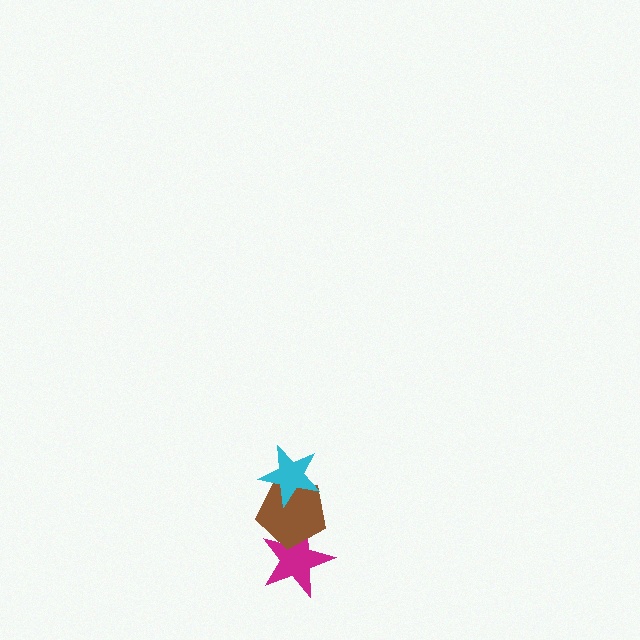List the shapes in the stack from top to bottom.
From top to bottom: the cyan star, the brown pentagon, the magenta star.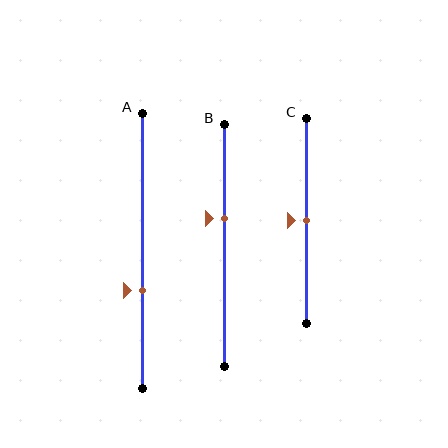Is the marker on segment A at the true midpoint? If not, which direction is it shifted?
No, the marker on segment A is shifted downward by about 14% of the segment length.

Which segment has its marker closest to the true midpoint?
Segment C has its marker closest to the true midpoint.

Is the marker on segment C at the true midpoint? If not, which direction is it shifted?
Yes, the marker on segment C is at the true midpoint.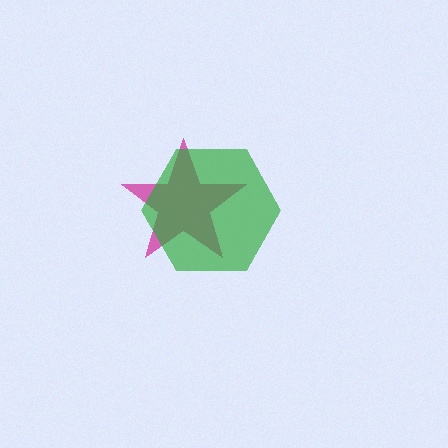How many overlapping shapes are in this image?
There are 2 overlapping shapes in the image.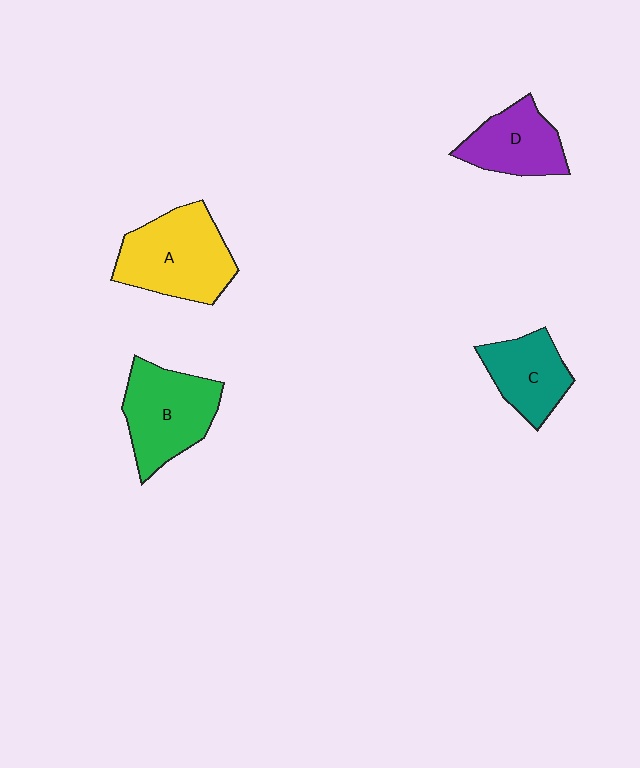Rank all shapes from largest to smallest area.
From largest to smallest: A (yellow), B (green), D (purple), C (teal).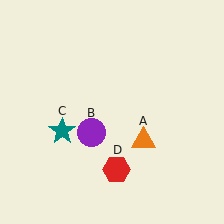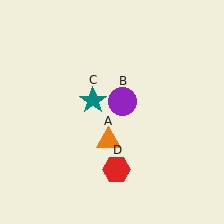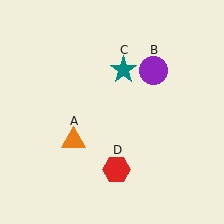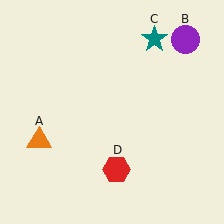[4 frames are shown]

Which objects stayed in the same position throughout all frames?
Red hexagon (object D) remained stationary.